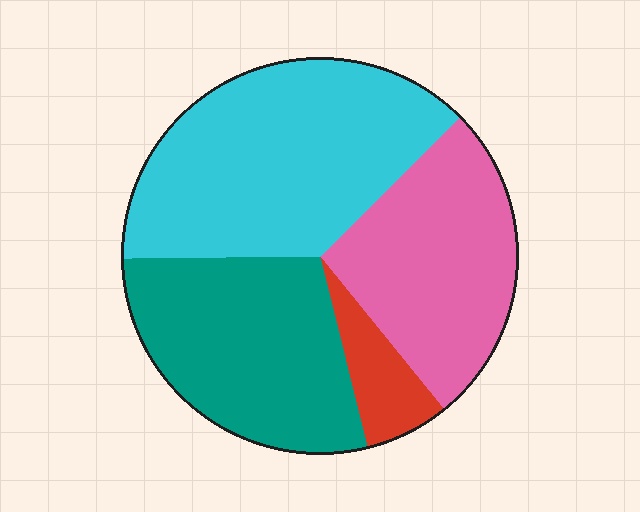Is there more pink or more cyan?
Cyan.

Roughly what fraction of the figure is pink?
Pink takes up about one quarter (1/4) of the figure.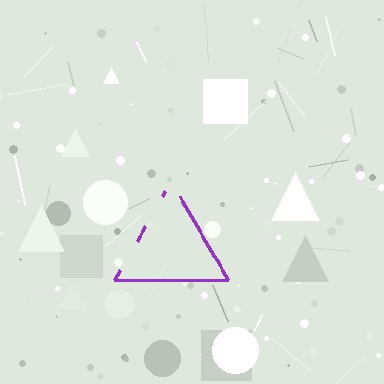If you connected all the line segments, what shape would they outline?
They would outline a triangle.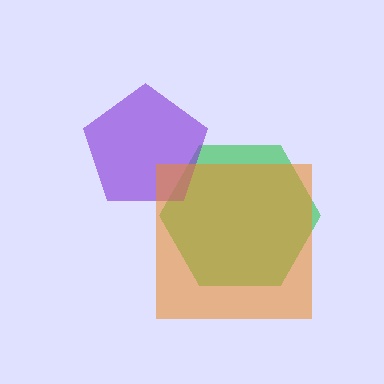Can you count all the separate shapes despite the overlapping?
Yes, there are 3 separate shapes.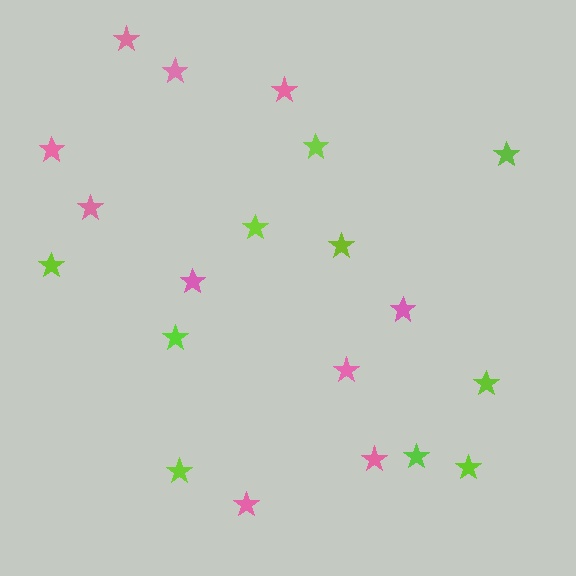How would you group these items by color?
There are 2 groups: one group of pink stars (10) and one group of lime stars (10).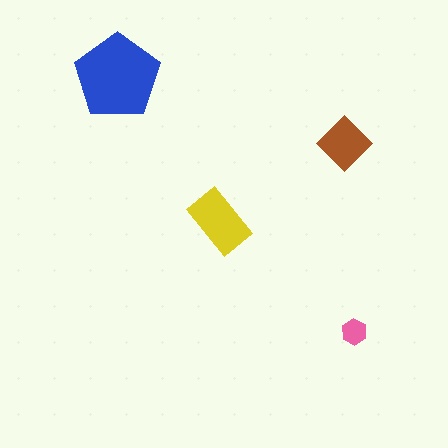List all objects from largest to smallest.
The blue pentagon, the yellow rectangle, the brown diamond, the pink hexagon.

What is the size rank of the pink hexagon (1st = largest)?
4th.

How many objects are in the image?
There are 4 objects in the image.